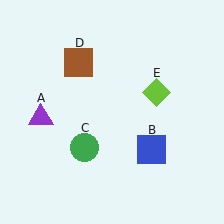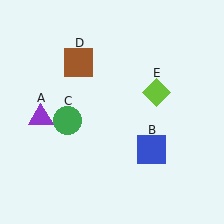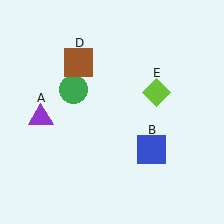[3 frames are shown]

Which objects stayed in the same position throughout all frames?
Purple triangle (object A) and blue square (object B) and brown square (object D) and lime diamond (object E) remained stationary.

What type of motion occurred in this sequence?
The green circle (object C) rotated clockwise around the center of the scene.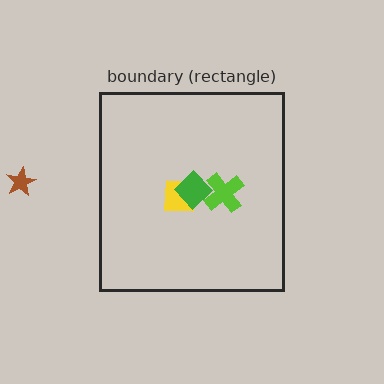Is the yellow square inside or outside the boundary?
Inside.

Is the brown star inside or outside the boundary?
Outside.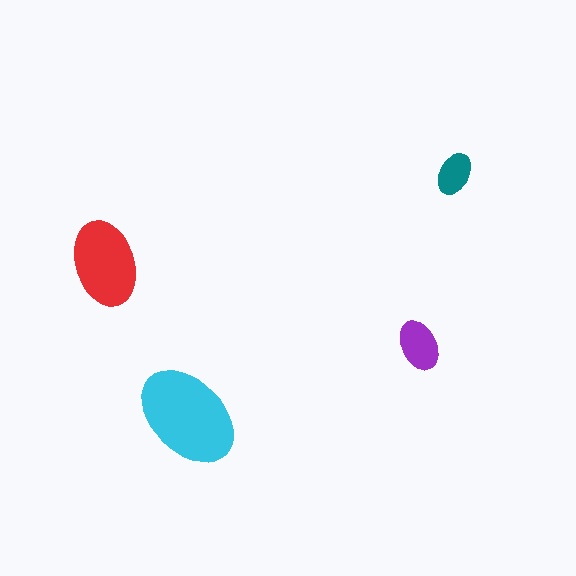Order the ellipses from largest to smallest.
the cyan one, the red one, the purple one, the teal one.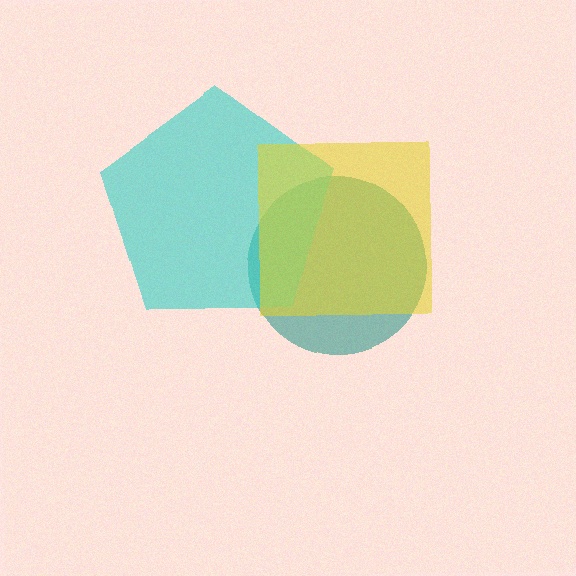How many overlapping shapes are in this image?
There are 3 overlapping shapes in the image.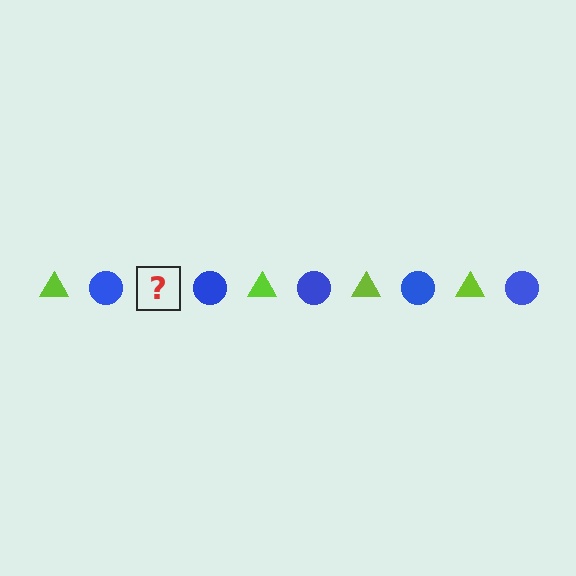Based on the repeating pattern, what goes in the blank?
The blank should be a lime triangle.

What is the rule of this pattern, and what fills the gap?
The rule is that the pattern alternates between lime triangle and blue circle. The gap should be filled with a lime triangle.